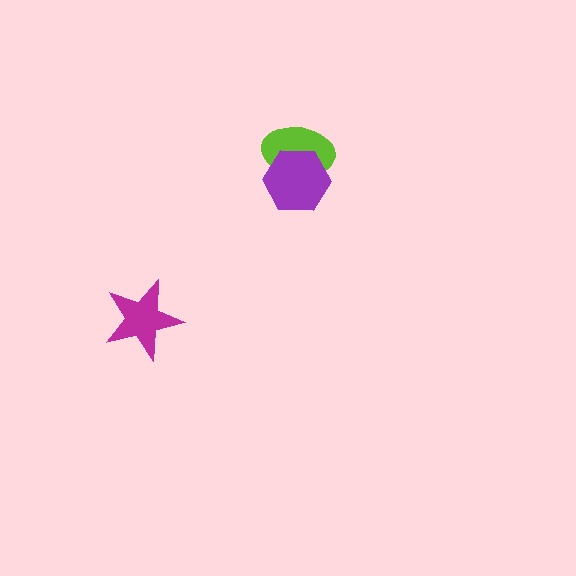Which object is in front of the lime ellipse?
The purple hexagon is in front of the lime ellipse.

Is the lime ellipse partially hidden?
Yes, it is partially covered by another shape.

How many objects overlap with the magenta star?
0 objects overlap with the magenta star.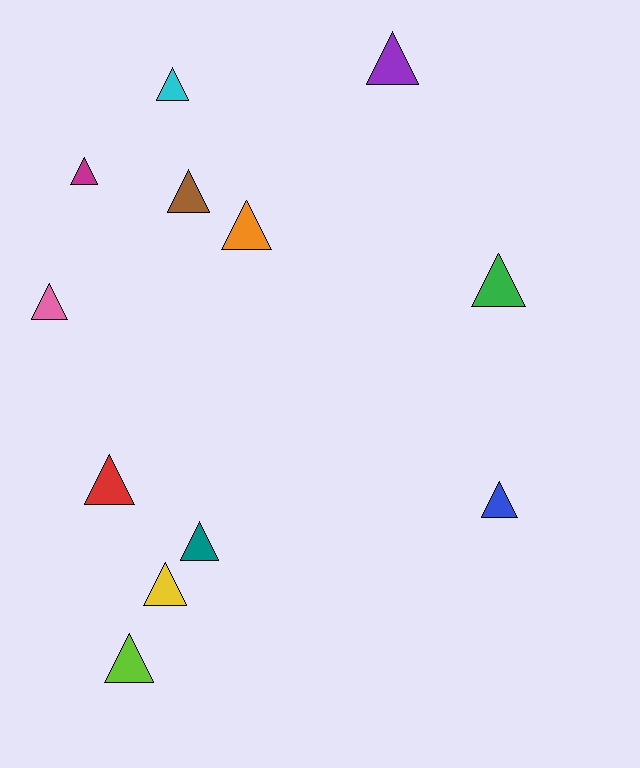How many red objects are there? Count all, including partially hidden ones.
There is 1 red object.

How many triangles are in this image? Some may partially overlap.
There are 12 triangles.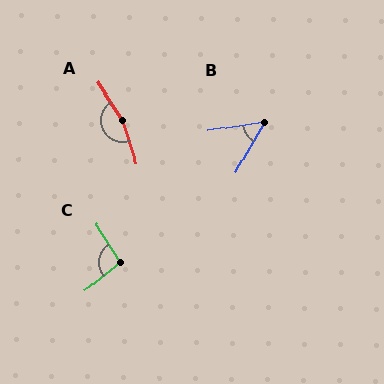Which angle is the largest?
A, at approximately 165 degrees.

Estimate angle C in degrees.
Approximately 98 degrees.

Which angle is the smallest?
B, at approximately 52 degrees.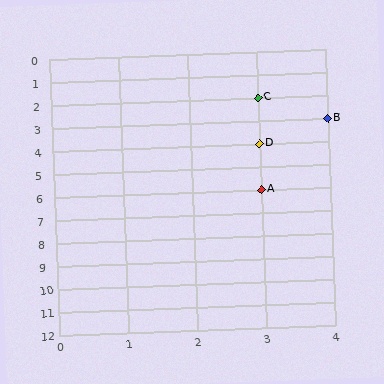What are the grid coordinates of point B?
Point B is at grid coordinates (4, 3).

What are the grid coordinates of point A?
Point A is at grid coordinates (3, 6).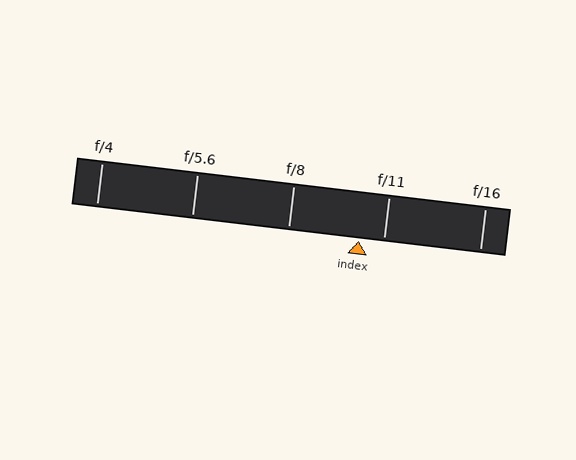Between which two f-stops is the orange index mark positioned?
The index mark is between f/8 and f/11.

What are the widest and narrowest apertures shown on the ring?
The widest aperture shown is f/4 and the narrowest is f/16.